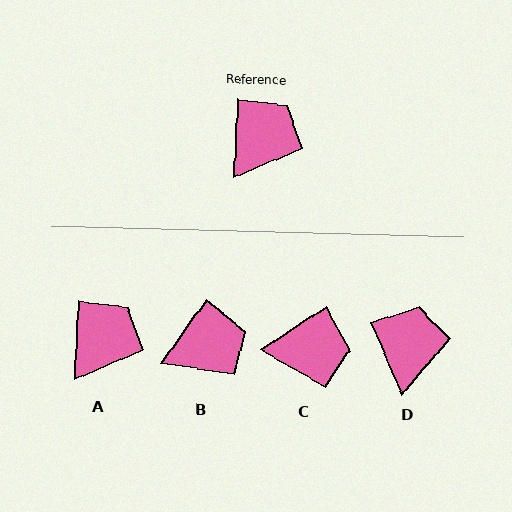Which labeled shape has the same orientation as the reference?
A.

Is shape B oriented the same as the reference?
No, it is off by about 33 degrees.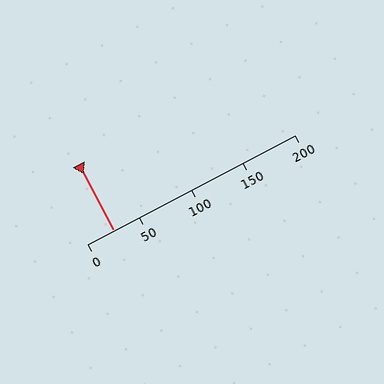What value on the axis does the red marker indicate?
The marker indicates approximately 25.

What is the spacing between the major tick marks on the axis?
The major ticks are spaced 50 apart.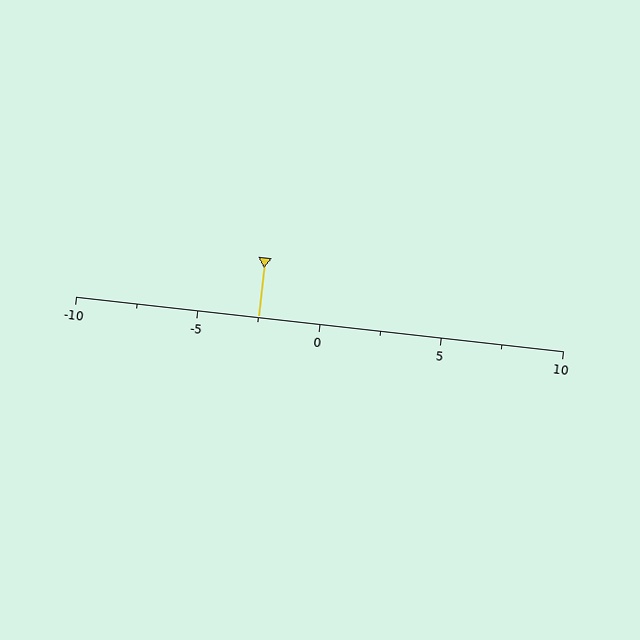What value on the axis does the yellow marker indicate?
The marker indicates approximately -2.5.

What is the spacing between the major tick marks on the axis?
The major ticks are spaced 5 apart.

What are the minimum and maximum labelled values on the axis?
The axis runs from -10 to 10.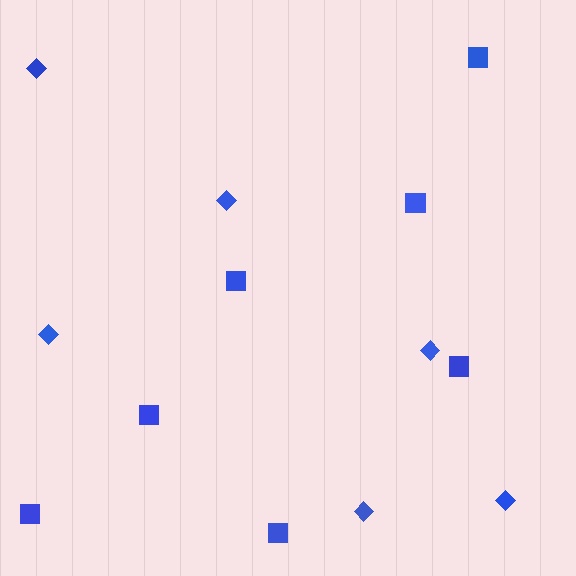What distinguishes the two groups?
There are 2 groups: one group of squares (7) and one group of diamonds (6).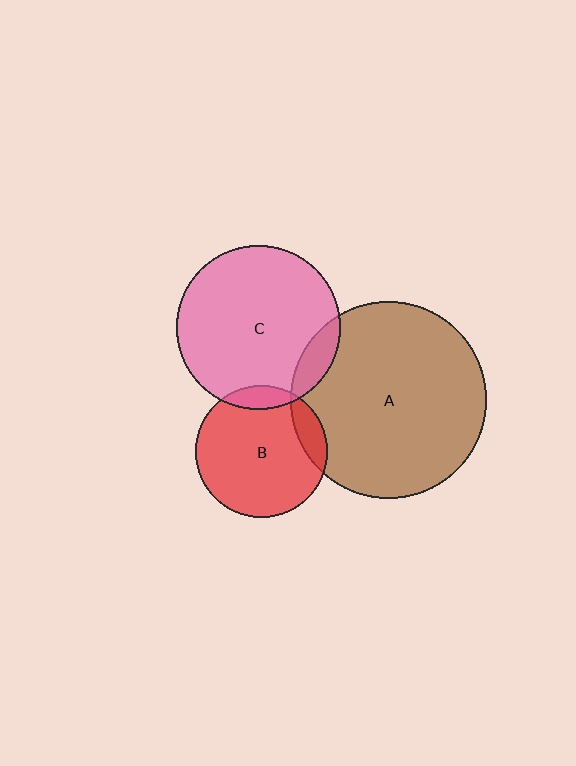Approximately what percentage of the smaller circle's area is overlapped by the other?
Approximately 10%.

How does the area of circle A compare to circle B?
Approximately 2.2 times.